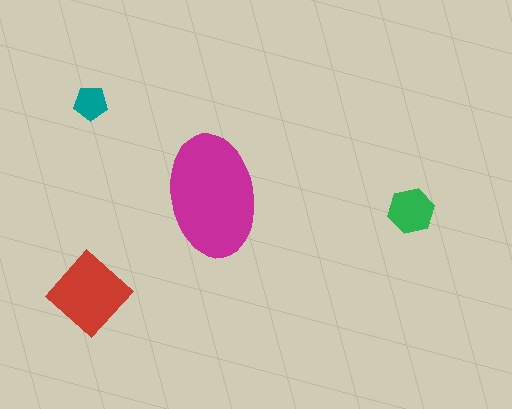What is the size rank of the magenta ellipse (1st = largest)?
1st.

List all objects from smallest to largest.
The teal pentagon, the green hexagon, the red diamond, the magenta ellipse.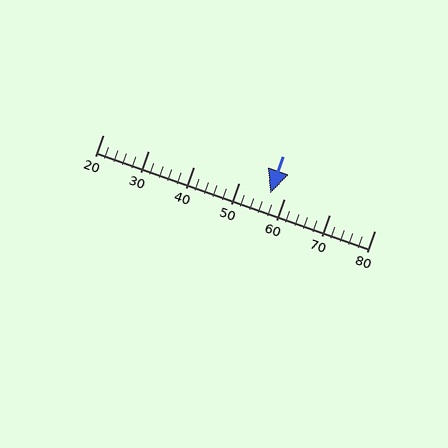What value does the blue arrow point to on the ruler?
The blue arrow points to approximately 57.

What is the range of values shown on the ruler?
The ruler shows values from 20 to 80.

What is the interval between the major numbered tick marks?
The major tick marks are spaced 10 units apart.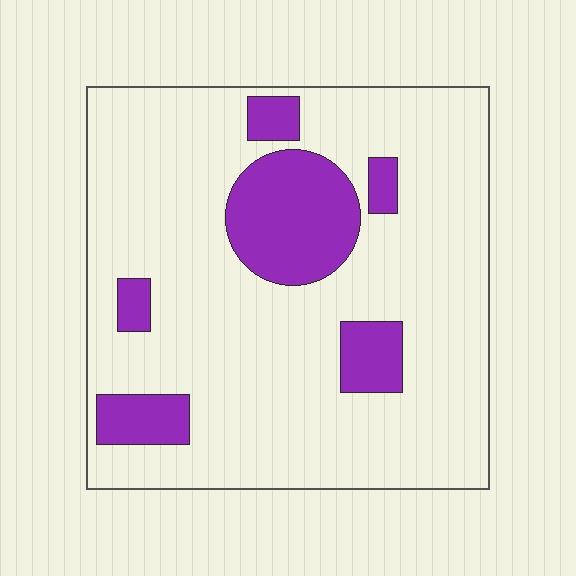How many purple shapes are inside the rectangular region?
6.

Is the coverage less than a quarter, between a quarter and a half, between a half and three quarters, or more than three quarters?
Less than a quarter.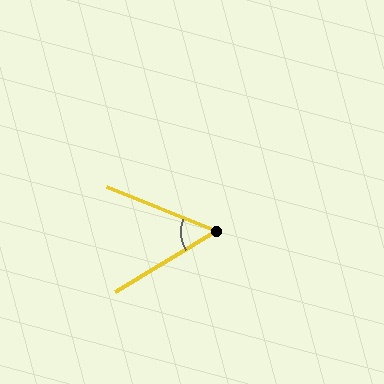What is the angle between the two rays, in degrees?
Approximately 53 degrees.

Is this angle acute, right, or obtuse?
It is acute.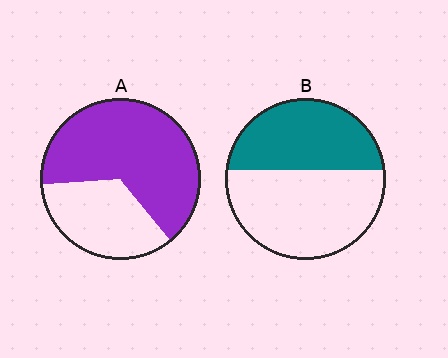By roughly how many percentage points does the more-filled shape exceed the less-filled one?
By roughly 20 percentage points (A over B).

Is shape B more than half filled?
No.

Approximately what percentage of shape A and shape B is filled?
A is approximately 65% and B is approximately 45%.